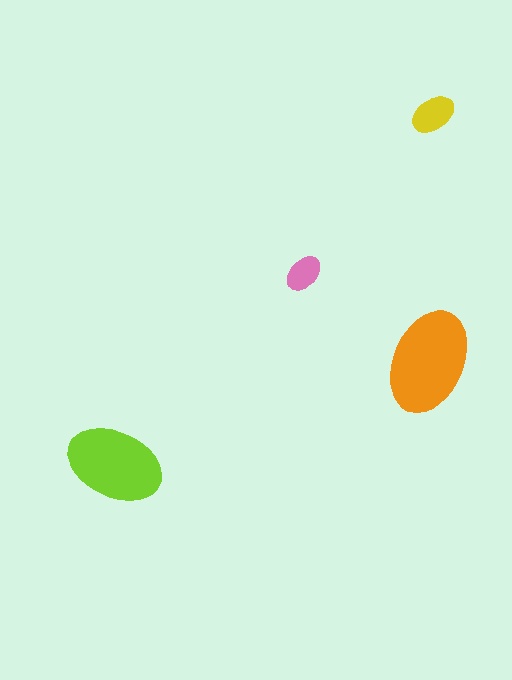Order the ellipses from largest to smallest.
the orange one, the lime one, the yellow one, the pink one.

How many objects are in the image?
There are 4 objects in the image.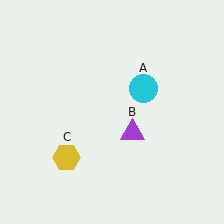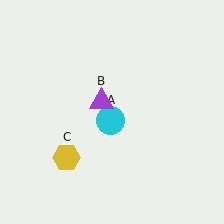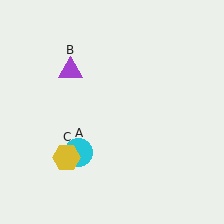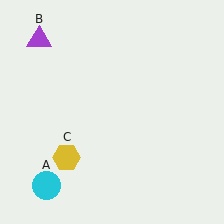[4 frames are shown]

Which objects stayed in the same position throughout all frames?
Yellow hexagon (object C) remained stationary.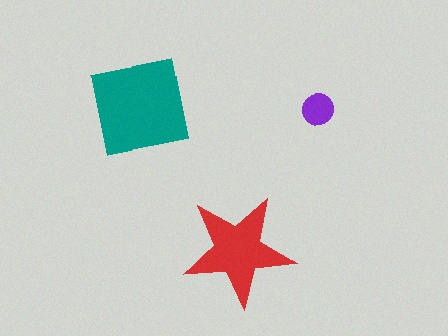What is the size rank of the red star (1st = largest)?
2nd.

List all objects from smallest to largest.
The purple circle, the red star, the teal square.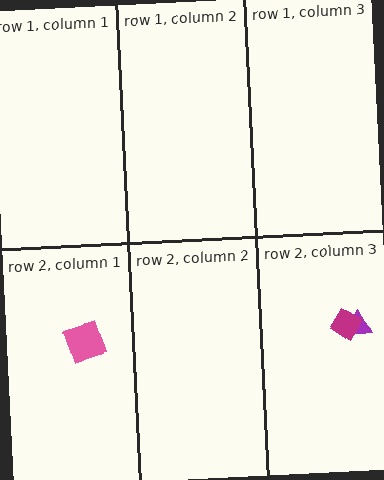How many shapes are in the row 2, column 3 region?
2.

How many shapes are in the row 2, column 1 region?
1.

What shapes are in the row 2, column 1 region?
The pink square.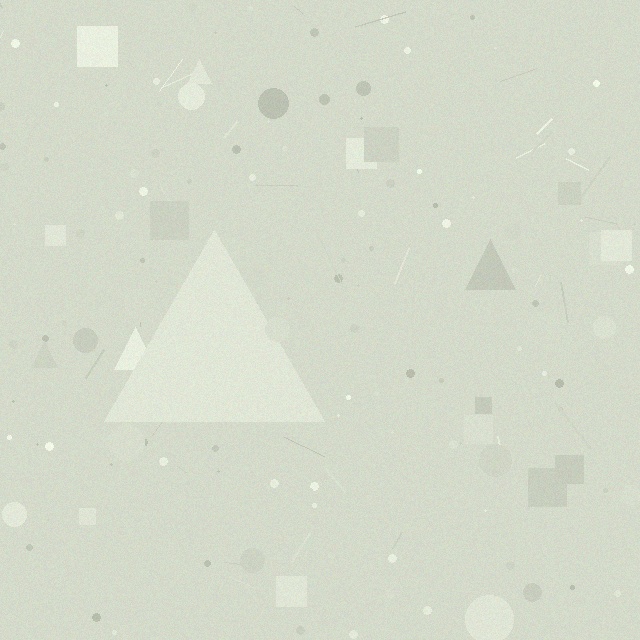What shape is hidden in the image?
A triangle is hidden in the image.